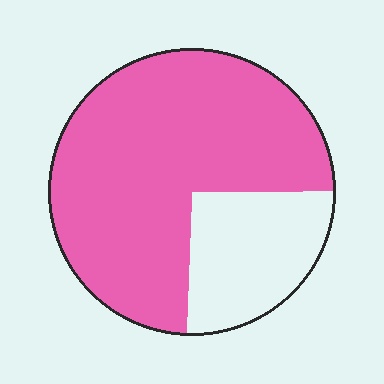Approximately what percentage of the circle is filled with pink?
Approximately 75%.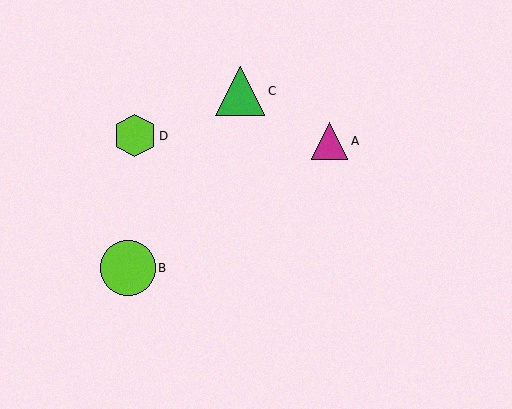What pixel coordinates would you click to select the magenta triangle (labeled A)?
Click at (330, 141) to select the magenta triangle A.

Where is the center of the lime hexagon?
The center of the lime hexagon is at (135, 136).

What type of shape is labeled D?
Shape D is a lime hexagon.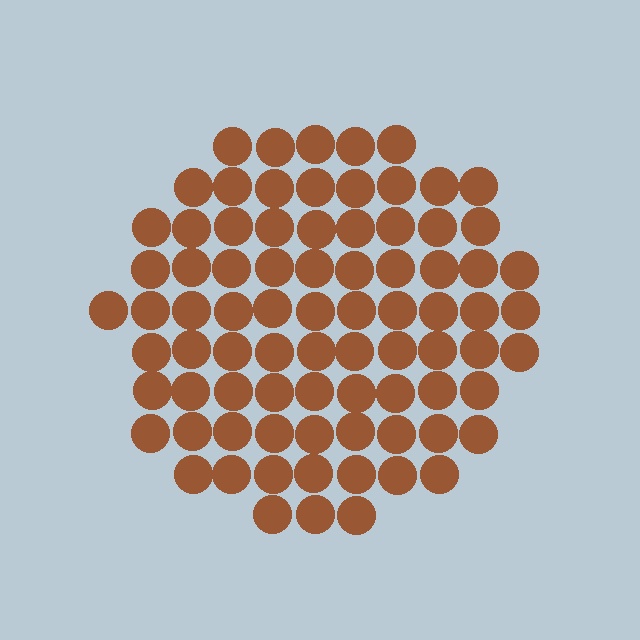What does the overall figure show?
The overall figure shows a circle.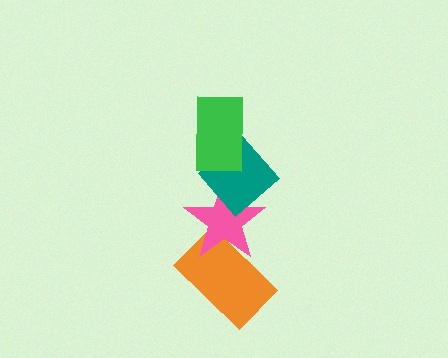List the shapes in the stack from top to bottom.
From top to bottom: the green rectangle, the teal diamond, the pink star, the orange rectangle.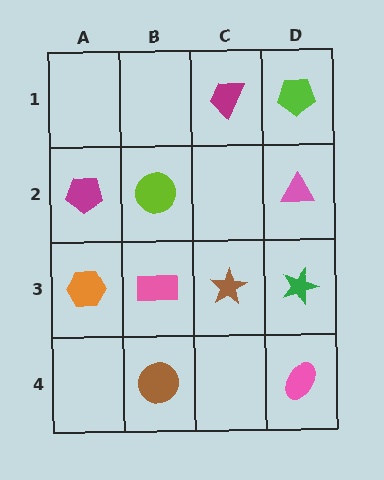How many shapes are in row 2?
3 shapes.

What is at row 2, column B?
A lime circle.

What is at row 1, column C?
A magenta trapezoid.